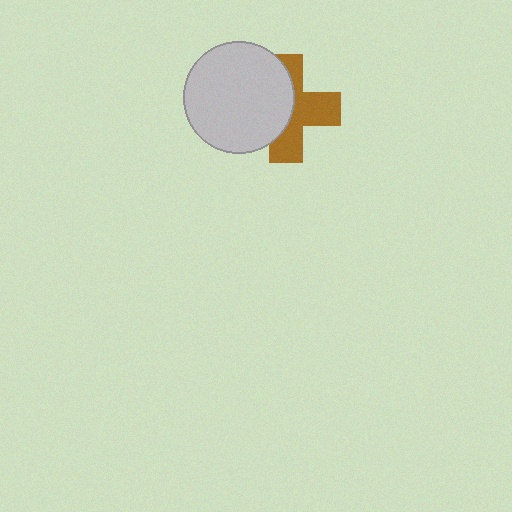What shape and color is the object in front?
The object in front is a light gray circle.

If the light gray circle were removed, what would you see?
You would see the complete brown cross.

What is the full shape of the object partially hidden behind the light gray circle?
The partially hidden object is a brown cross.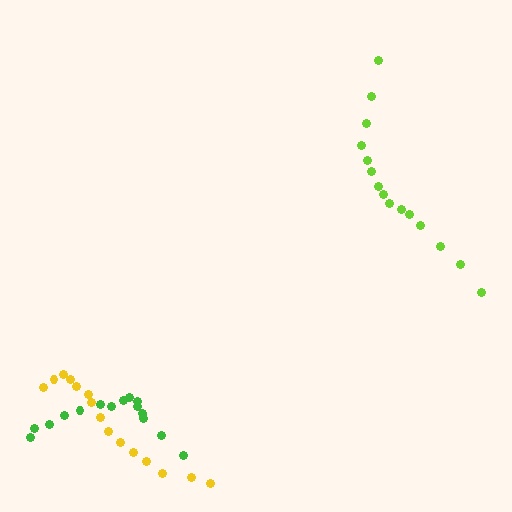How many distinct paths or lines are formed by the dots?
There are 3 distinct paths.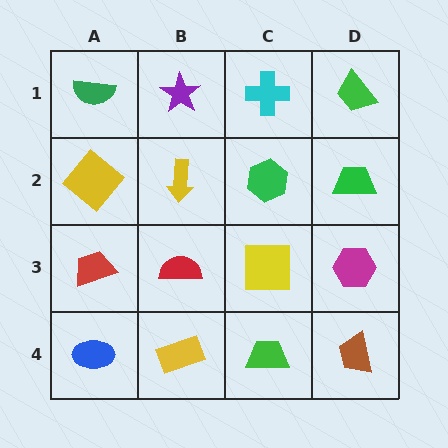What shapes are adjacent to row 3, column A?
A yellow diamond (row 2, column A), a blue ellipse (row 4, column A), a red semicircle (row 3, column B).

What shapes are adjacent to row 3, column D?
A green trapezoid (row 2, column D), a brown trapezoid (row 4, column D), a yellow square (row 3, column C).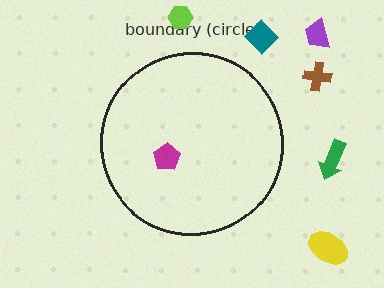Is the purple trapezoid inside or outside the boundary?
Outside.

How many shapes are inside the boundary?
1 inside, 6 outside.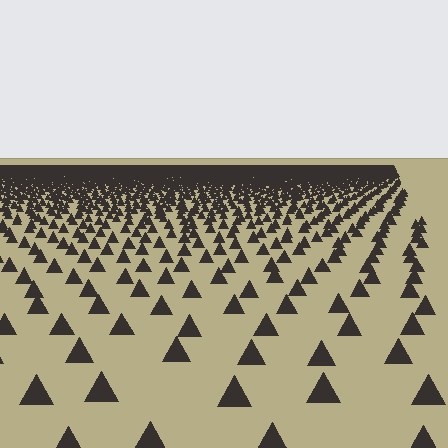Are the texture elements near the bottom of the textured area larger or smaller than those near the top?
Larger. Near the bottom, elements are closer to the viewer and appear at a bigger on-screen size.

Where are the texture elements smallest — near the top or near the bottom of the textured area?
Near the top.